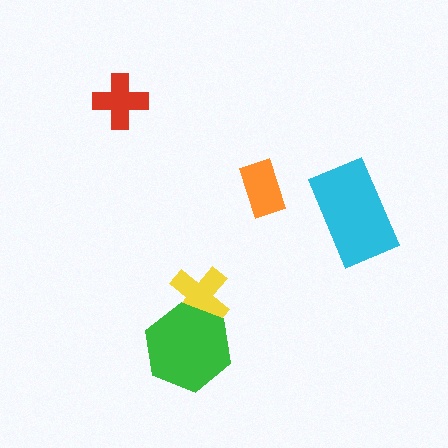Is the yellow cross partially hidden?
Yes, it is partially covered by another shape.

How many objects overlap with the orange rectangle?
0 objects overlap with the orange rectangle.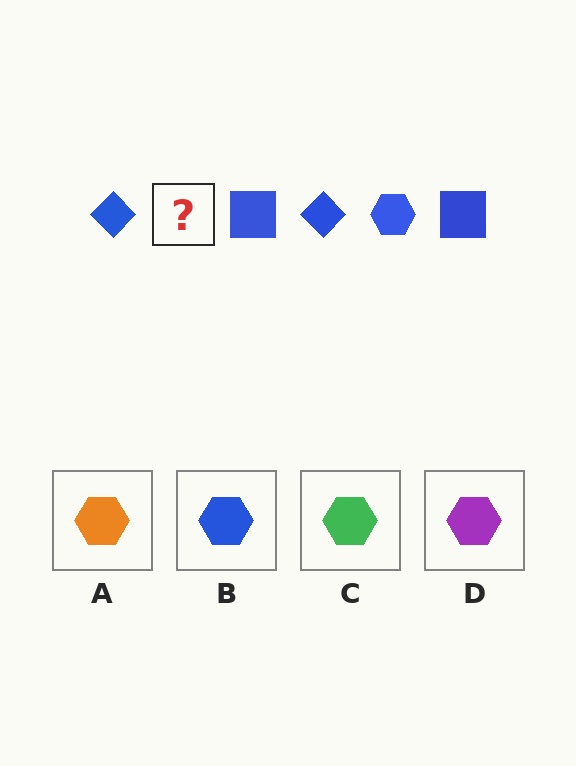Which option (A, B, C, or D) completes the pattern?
B.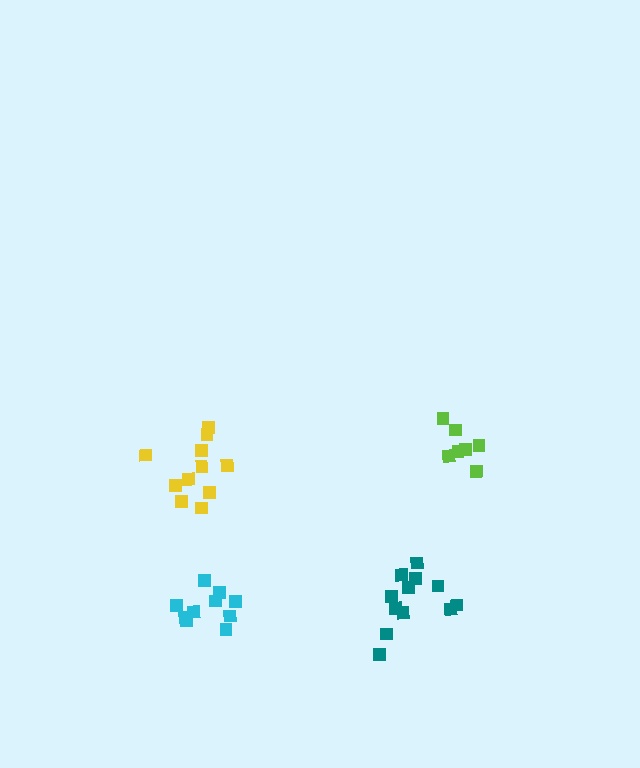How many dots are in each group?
Group 1: 11 dots, Group 2: 10 dots, Group 3: 8 dots, Group 4: 12 dots (41 total).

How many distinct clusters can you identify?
There are 4 distinct clusters.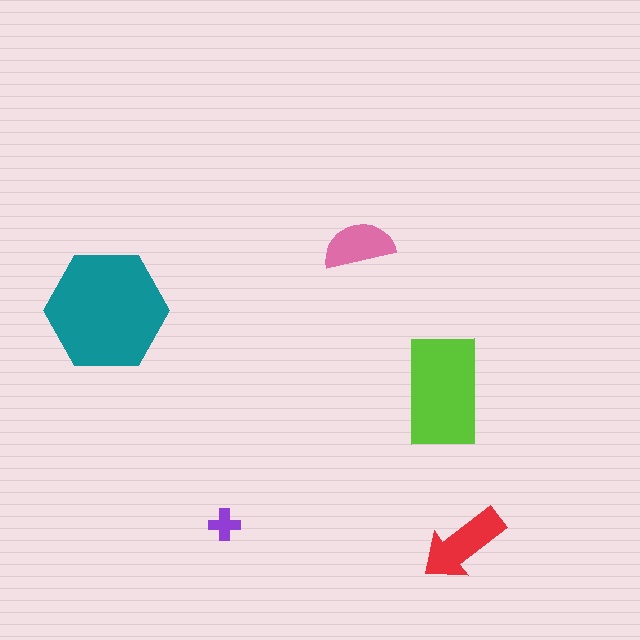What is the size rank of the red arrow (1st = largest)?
3rd.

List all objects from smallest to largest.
The purple cross, the pink semicircle, the red arrow, the lime rectangle, the teal hexagon.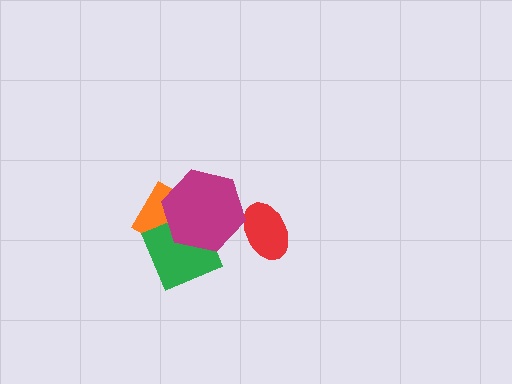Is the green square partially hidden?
Yes, it is partially covered by another shape.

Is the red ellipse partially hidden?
Yes, it is partially covered by another shape.